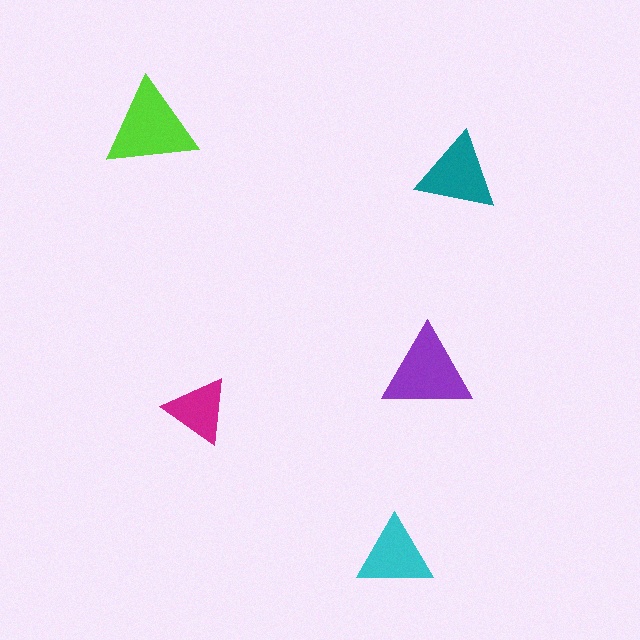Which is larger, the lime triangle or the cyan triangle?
The lime one.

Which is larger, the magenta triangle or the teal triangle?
The teal one.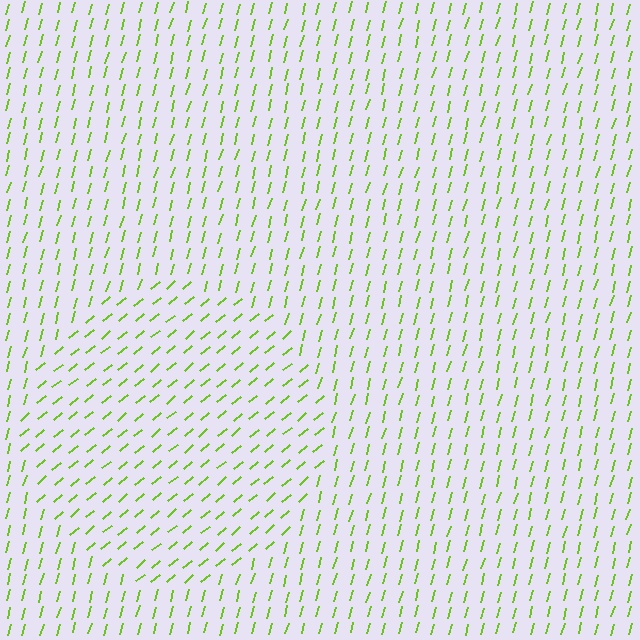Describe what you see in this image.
The image is filled with small lime line segments. A circle region in the image has lines oriented differently from the surrounding lines, creating a visible texture boundary.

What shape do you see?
I see a circle.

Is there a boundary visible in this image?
Yes, there is a texture boundary formed by a change in line orientation.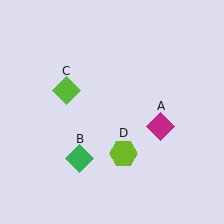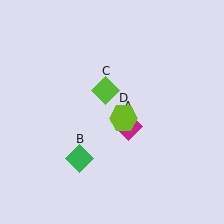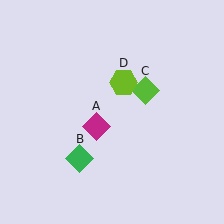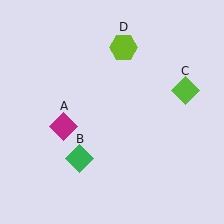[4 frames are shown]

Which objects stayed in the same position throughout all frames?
Green diamond (object B) remained stationary.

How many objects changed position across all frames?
3 objects changed position: magenta diamond (object A), lime diamond (object C), lime hexagon (object D).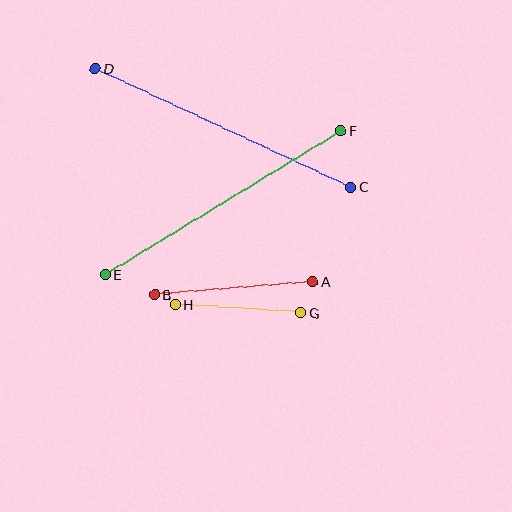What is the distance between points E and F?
The distance is approximately 276 pixels.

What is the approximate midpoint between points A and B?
The midpoint is at approximately (234, 288) pixels.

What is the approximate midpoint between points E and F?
The midpoint is at approximately (223, 203) pixels.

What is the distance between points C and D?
The distance is approximately 281 pixels.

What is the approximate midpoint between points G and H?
The midpoint is at approximately (238, 309) pixels.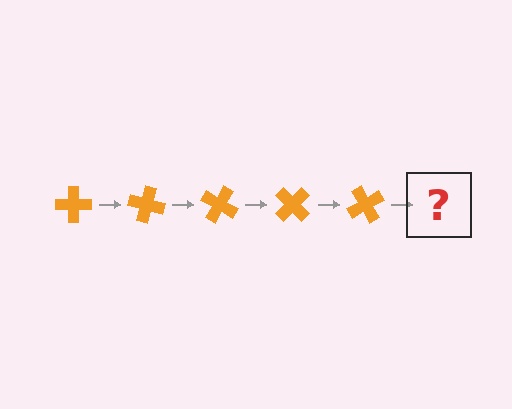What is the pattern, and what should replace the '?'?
The pattern is that the cross rotates 15 degrees each step. The '?' should be an orange cross rotated 75 degrees.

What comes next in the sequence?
The next element should be an orange cross rotated 75 degrees.